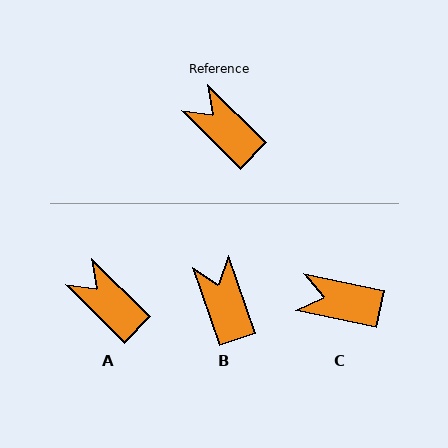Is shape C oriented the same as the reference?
No, it is off by about 33 degrees.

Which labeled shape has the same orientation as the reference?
A.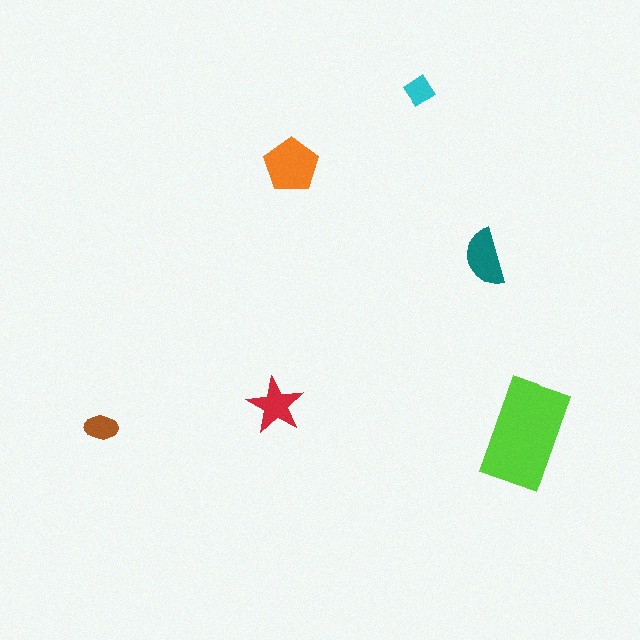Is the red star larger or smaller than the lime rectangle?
Smaller.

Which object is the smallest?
The cyan diamond.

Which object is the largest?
The lime rectangle.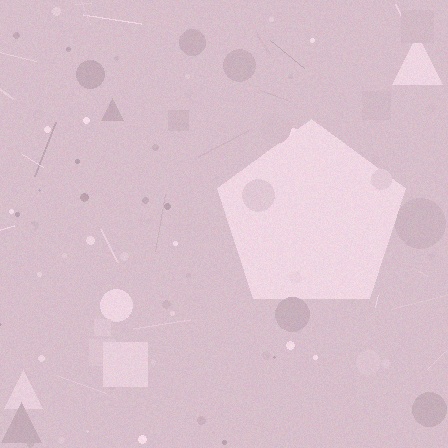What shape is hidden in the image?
A pentagon is hidden in the image.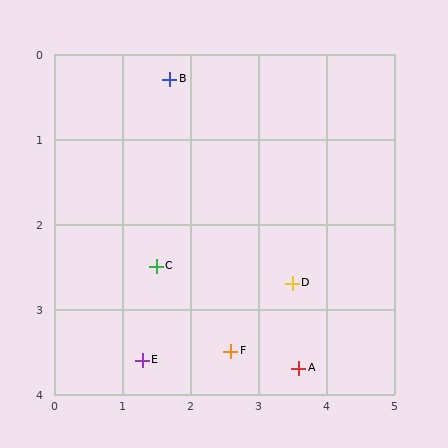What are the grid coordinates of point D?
Point D is at approximately (3.5, 2.7).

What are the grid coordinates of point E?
Point E is at approximately (1.3, 3.6).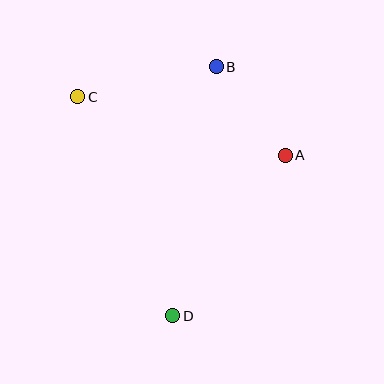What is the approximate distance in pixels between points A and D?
The distance between A and D is approximately 196 pixels.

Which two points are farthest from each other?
Points B and D are farthest from each other.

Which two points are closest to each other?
Points A and B are closest to each other.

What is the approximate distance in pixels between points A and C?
The distance between A and C is approximately 216 pixels.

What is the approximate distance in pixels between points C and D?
The distance between C and D is approximately 239 pixels.